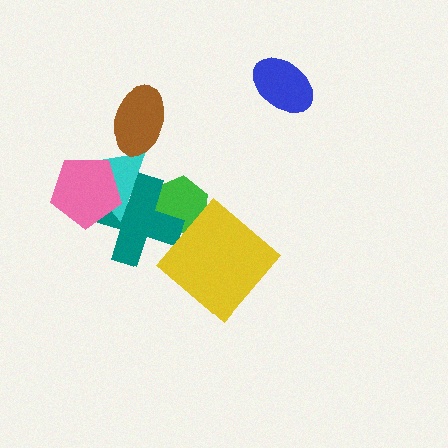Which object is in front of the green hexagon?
The teal cross is in front of the green hexagon.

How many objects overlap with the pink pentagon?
2 objects overlap with the pink pentagon.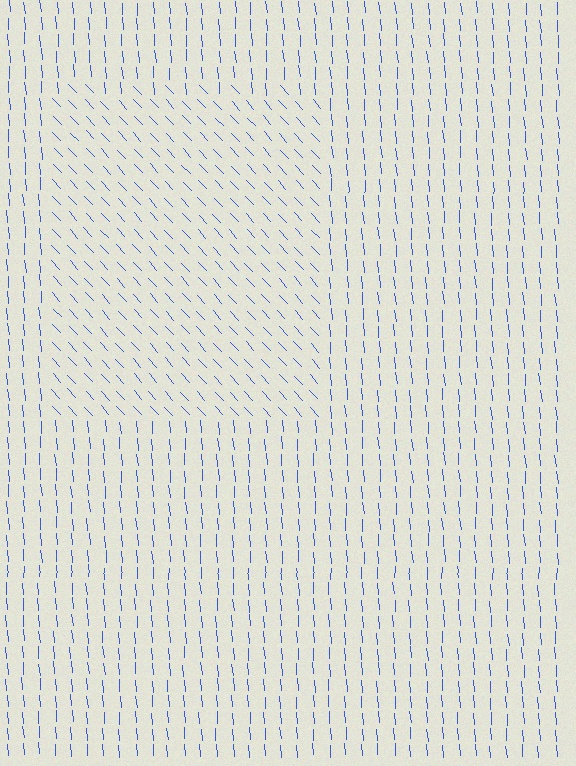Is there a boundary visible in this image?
Yes, there is a texture boundary formed by a change in line orientation.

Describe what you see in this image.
The image is filled with small blue line segments. A rectangle region in the image has lines oriented differently from the surrounding lines, creating a visible texture boundary.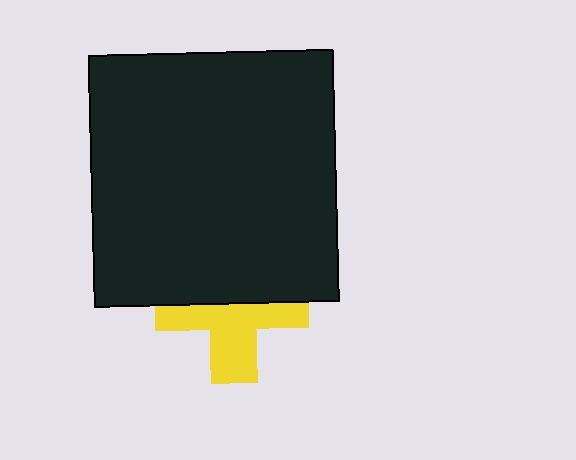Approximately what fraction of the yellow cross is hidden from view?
Roughly 49% of the yellow cross is hidden behind the black rectangle.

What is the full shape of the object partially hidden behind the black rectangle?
The partially hidden object is a yellow cross.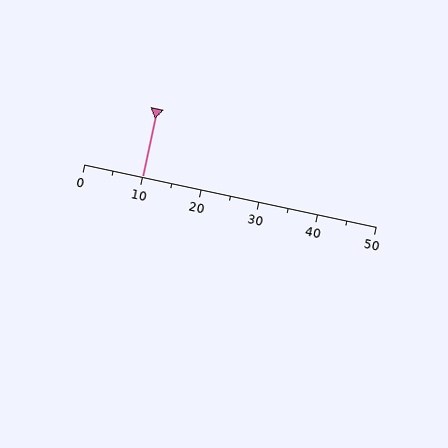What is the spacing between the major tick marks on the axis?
The major ticks are spaced 10 apart.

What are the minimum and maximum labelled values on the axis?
The axis runs from 0 to 50.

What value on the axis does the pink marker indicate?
The marker indicates approximately 10.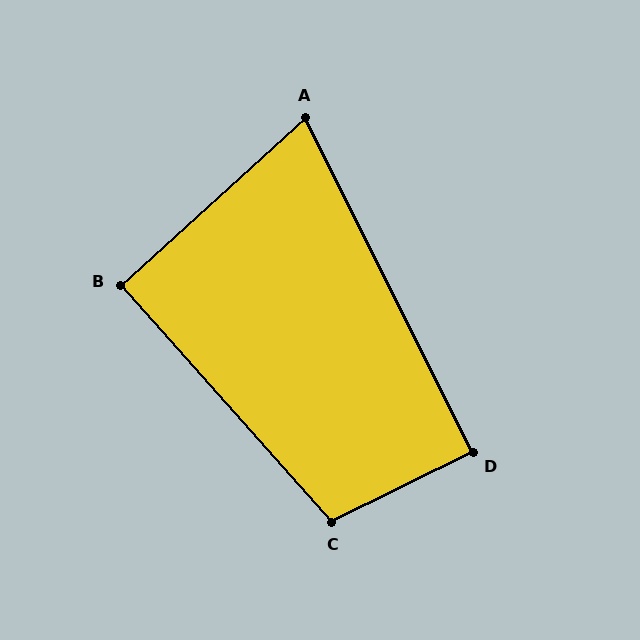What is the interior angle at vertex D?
Approximately 90 degrees (approximately right).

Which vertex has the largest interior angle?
C, at approximately 105 degrees.